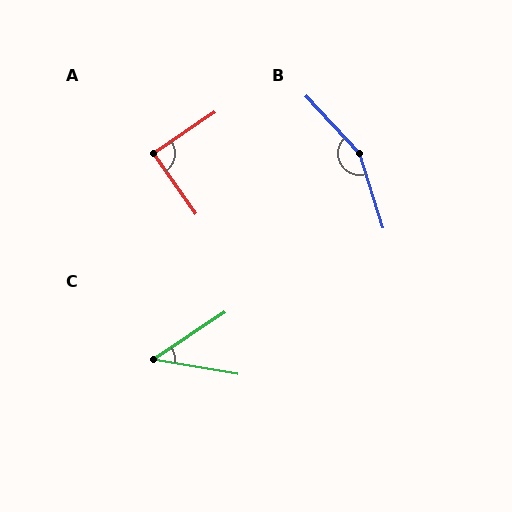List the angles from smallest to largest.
C (44°), A (89°), B (155°).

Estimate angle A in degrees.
Approximately 89 degrees.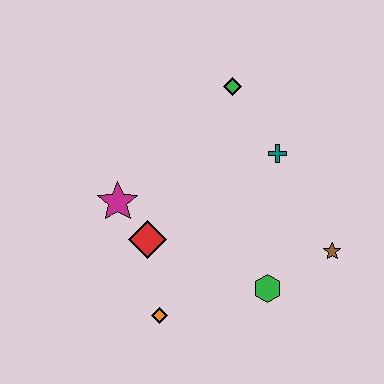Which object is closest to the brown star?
The green hexagon is closest to the brown star.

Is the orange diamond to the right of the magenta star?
Yes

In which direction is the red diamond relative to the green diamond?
The red diamond is below the green diamond.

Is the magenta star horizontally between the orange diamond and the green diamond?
No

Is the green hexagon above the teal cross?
No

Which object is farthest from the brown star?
The magenta star is farthest from the brown star.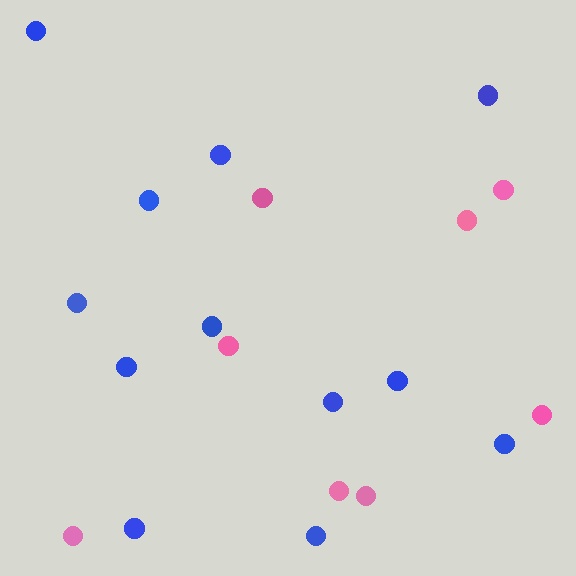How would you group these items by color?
There are 2 groups: one group of pink circles (8) and one group of blue circles (12).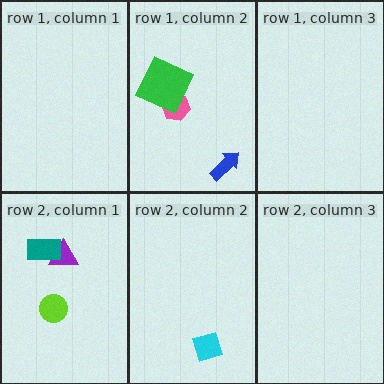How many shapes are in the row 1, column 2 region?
3.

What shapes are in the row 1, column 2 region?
The pink hexagon, the green square, the blue arrow.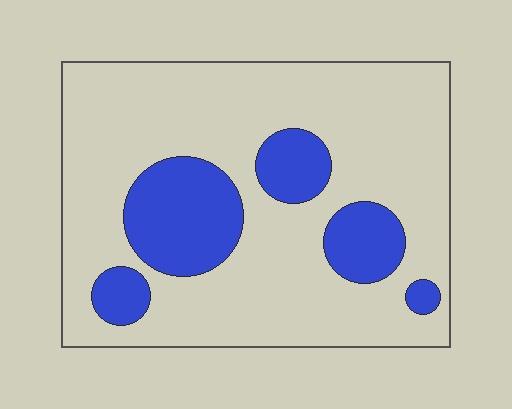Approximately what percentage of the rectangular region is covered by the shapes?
Approximately 25%.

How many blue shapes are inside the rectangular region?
5.